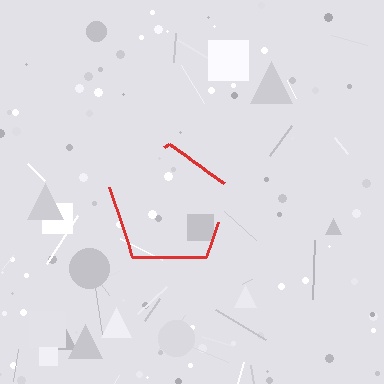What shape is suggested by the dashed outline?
The dashed outline suggests a pentagon.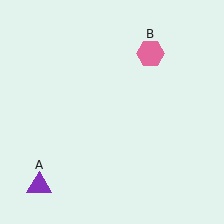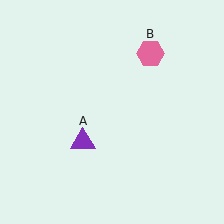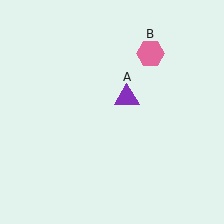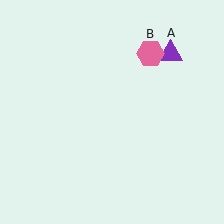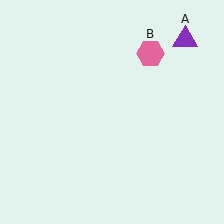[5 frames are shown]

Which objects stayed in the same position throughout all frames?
Pink hexagon (object B) remained stationary.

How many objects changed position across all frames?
1 object changed position: purple triangle (object A).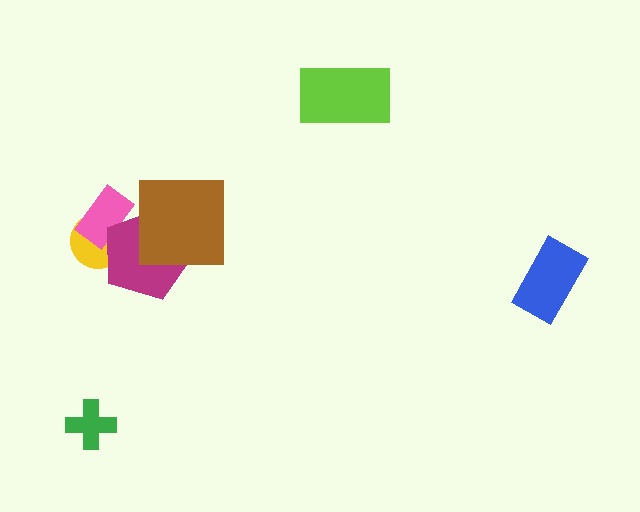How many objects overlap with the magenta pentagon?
3 objects overlap with the magenta pentagon.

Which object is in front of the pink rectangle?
The magenta pentagon is in front of the pink rectangle.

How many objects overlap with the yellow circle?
2 objects overlap with the yellow circle.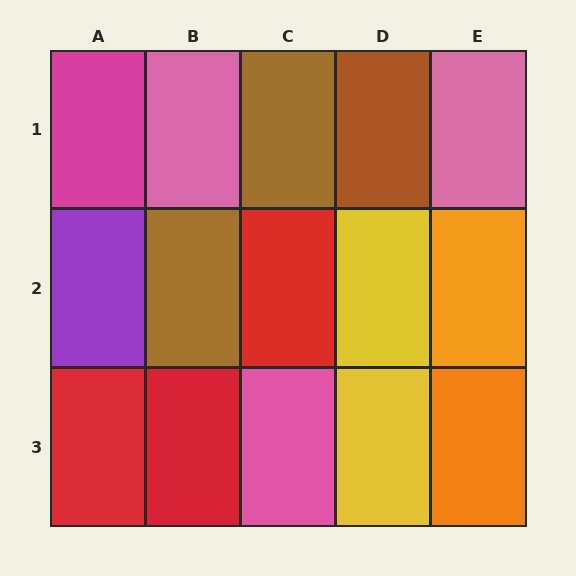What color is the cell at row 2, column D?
Yellow.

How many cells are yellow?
2 cells are yellow.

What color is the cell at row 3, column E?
Orange.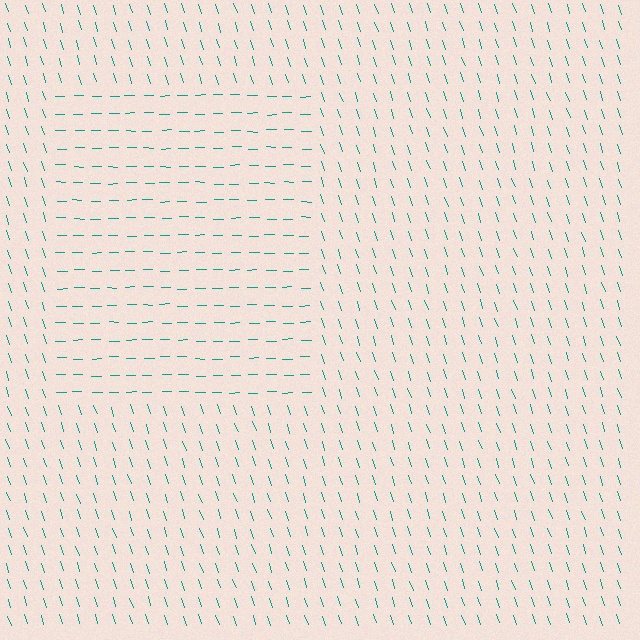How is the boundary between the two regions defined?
The boundary is defined purely by a change in line orientation (approximately 72 degrees difference). All lines are the same color and thickness.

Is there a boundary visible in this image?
Yes, there is a texture boundary formed by a change in line orientation.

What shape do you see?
I see a rectangle.